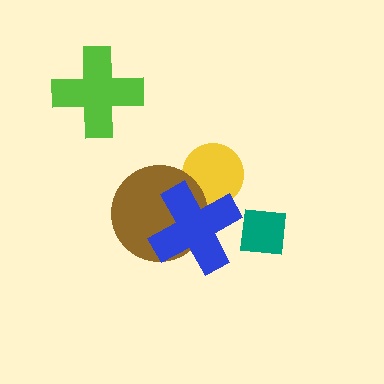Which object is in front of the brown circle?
The blue cross is in front of the brown circle.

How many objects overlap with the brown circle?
2 objects overlap with the brown circle.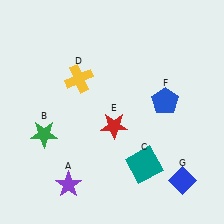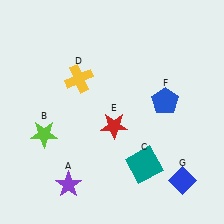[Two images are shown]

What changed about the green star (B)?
In Image 1, B is green. In Image 2, it changed to lime.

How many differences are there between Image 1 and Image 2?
There is 1 difference between the two images.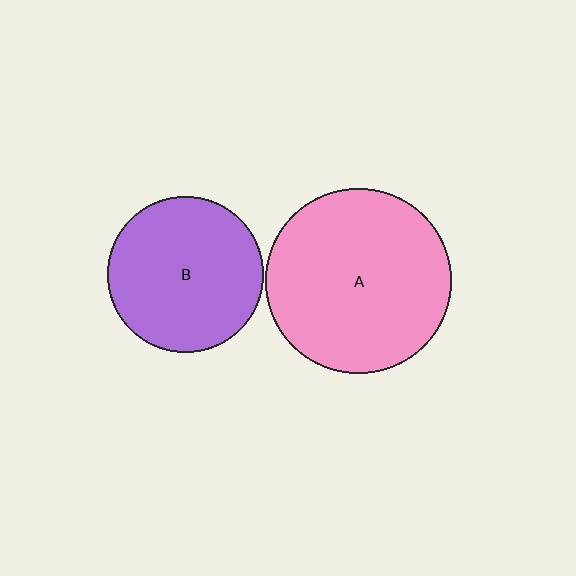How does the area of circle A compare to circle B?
Approximately 1.4 times.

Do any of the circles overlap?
No, none of the circles overlap.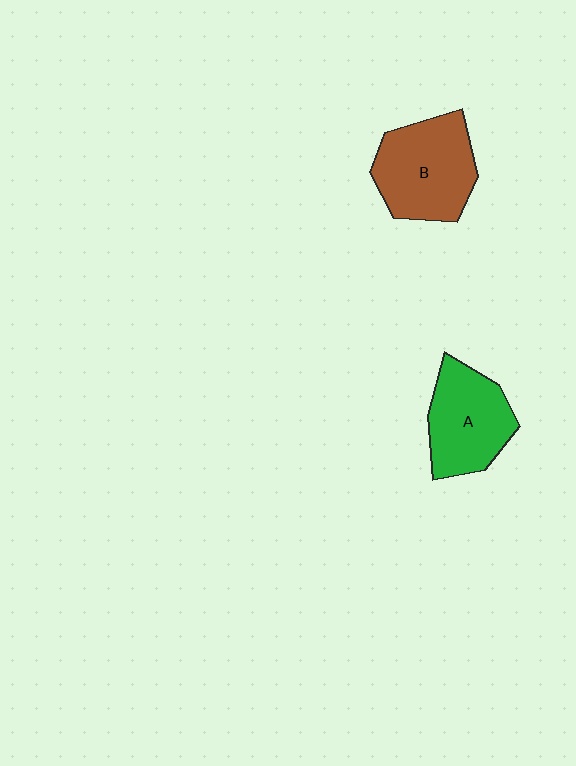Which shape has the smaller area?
Shape A (green).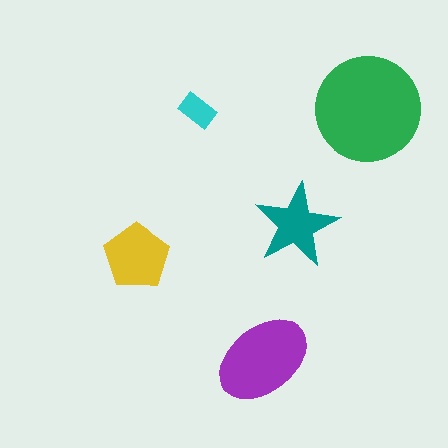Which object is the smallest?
The cyan rectangle.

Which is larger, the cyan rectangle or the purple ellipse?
The purple ellipse.